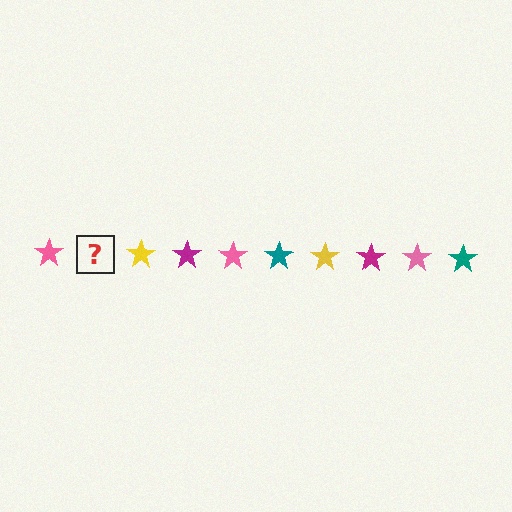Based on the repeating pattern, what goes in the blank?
The blank should be a teal star.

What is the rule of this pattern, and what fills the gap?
The rule is that the pattern cycles through pink, teal, yellow, magenta stars. The gap should be filled with a teal star.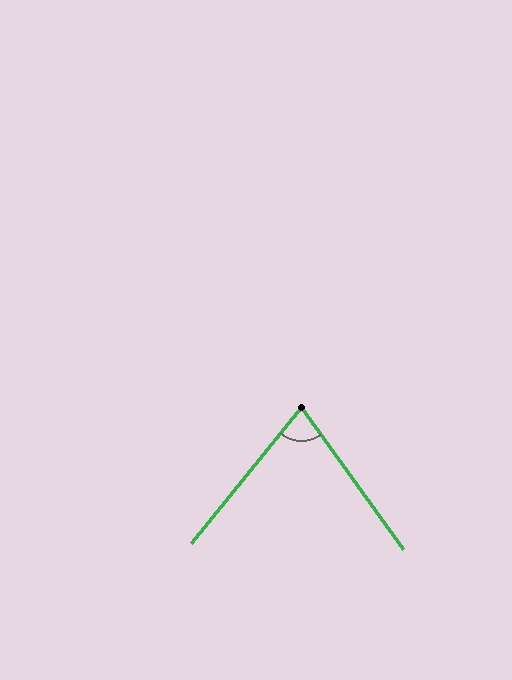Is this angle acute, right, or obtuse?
It is acute.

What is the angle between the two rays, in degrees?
Approximately 75 degrees.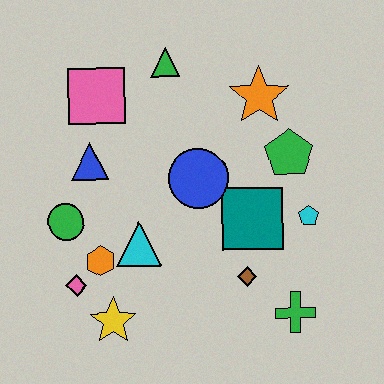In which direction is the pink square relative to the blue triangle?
The pink square is above the blue triangle.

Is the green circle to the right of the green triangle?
No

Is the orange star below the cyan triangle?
No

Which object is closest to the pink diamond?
The orange hexagon is closest to the pink diamond.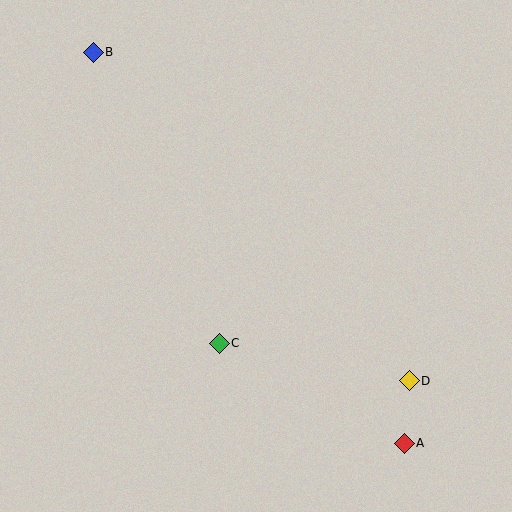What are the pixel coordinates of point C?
Point C is at (219, 343).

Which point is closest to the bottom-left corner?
Point C is closest to the bottom-left corner.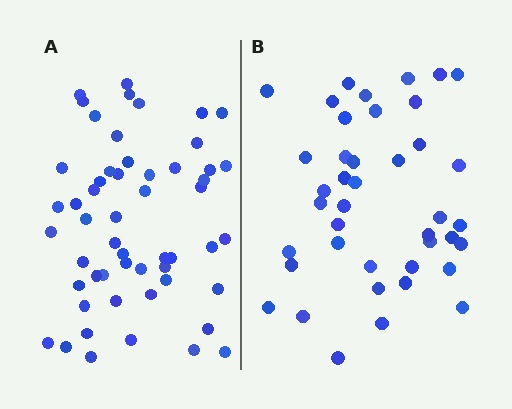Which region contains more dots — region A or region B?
Region A (the left region) has more dots.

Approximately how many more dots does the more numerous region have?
Region A has approximately 15 more dots than region B.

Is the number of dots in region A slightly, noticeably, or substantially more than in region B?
Region A has noticeably more, but not dramatically so. The ratio is roughly 1.3 to 1.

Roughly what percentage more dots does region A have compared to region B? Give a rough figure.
About 30% more.